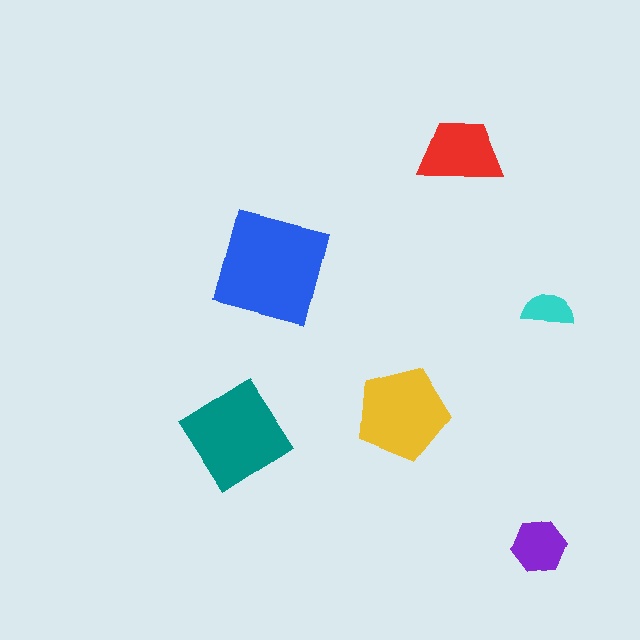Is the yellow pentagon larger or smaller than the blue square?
Smaller.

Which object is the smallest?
The cyan semicircle.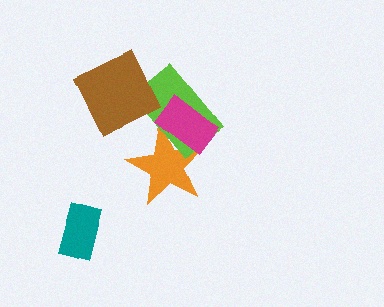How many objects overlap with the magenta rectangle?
2 objects overlap with the magenta rectangle.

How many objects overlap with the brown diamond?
1 object overlaps with the brown diamond.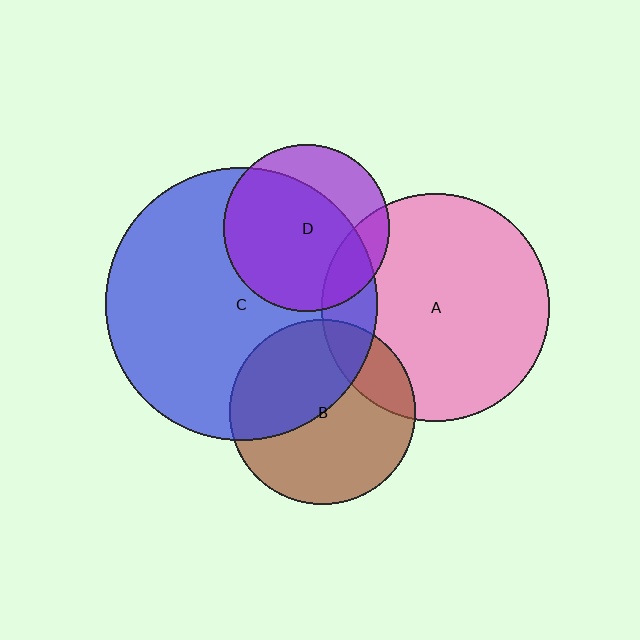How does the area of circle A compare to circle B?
Approximately 1.5 times.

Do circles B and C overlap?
Yes.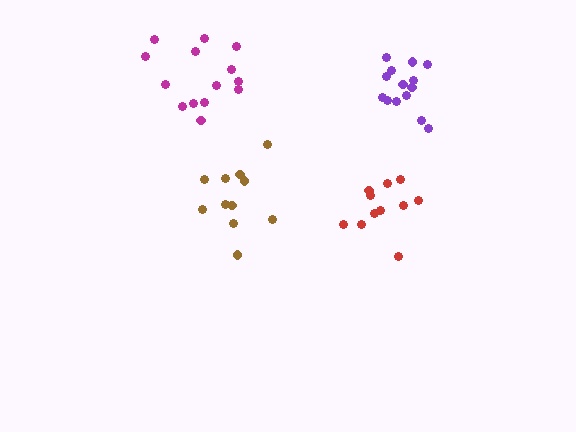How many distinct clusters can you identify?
There are 4 distinct clusters.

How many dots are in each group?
Group 1: 14 dots, Group 2: 14 dots, Group 3: 11 dots, Group 4: 11 dots (50 total).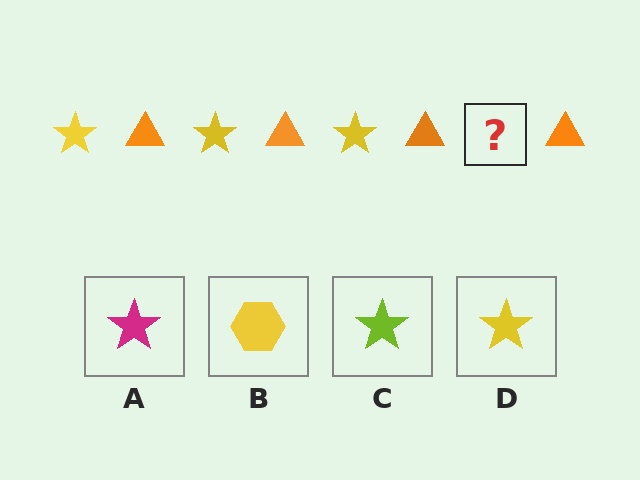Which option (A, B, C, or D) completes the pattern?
D.